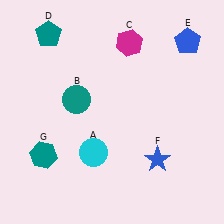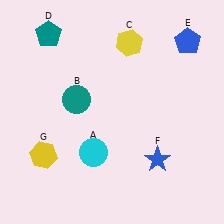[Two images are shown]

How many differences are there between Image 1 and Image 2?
There are 2 differences between the two images.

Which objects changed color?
C changed from magenta to yellow. G changed from teal to yellow.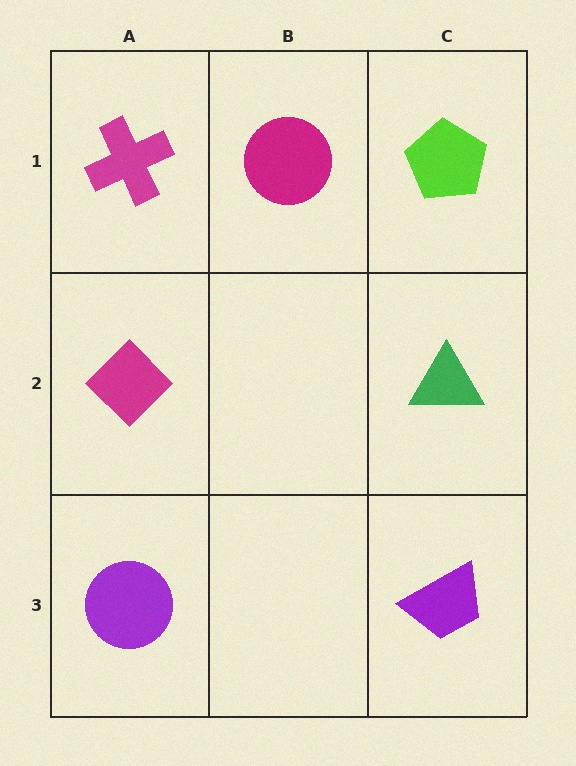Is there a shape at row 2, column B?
No, that cell is empty.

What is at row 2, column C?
A green triangle.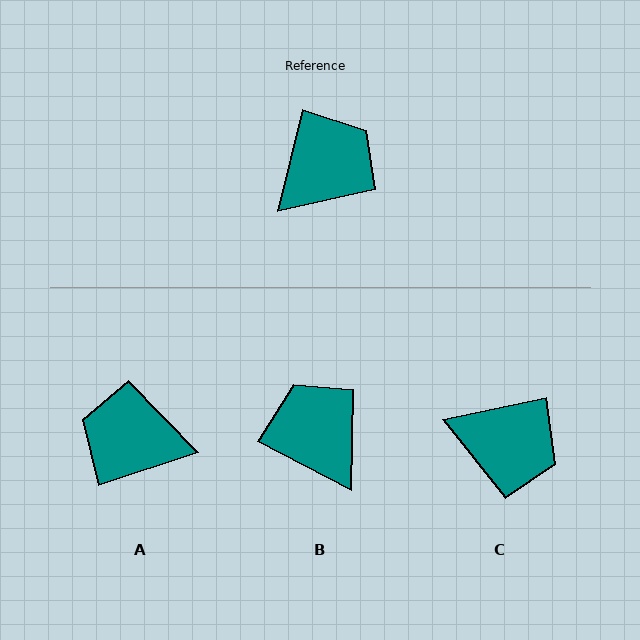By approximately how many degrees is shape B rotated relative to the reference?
Approximately 76 degrees counter-clockwise.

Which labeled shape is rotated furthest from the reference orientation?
A, about 122 degrees away.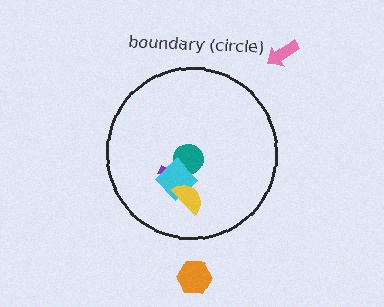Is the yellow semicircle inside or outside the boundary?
Inside.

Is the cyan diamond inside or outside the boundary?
Inside.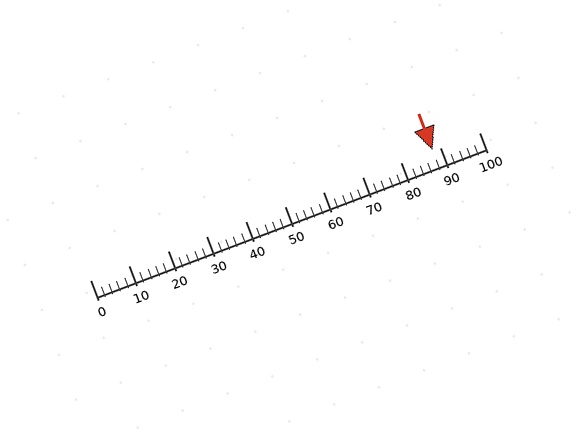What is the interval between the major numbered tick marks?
The major tick marks are spaced 10 units apart.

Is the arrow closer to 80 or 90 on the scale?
The arrow is closer to 90.